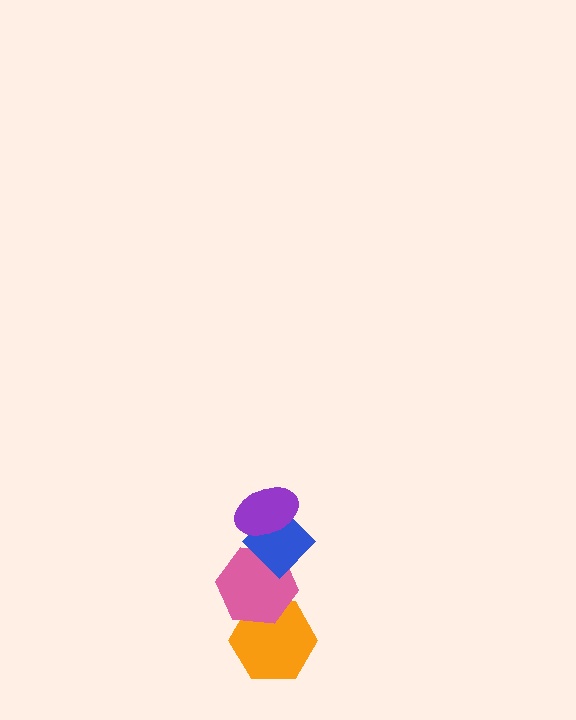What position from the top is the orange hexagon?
The orange hexagon is 4th from the top.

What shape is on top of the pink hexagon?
The blue diamond is on top of the pink hexagon.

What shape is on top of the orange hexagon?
The pink hexagon is on top of the orange hexagon.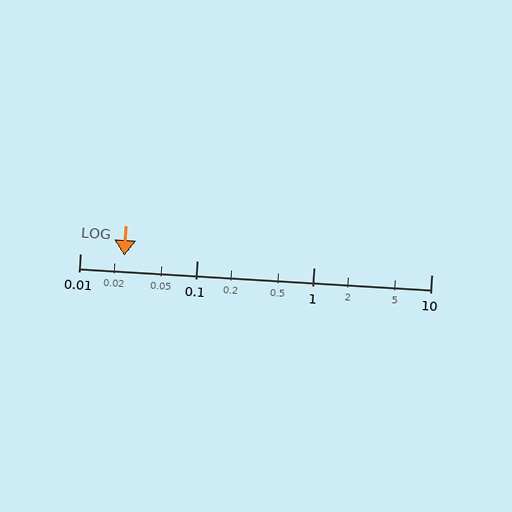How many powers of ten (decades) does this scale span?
The scale spans 3 decades, from 0.01 to 10.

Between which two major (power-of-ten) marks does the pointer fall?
The pointer is between 0.01 and 0.1.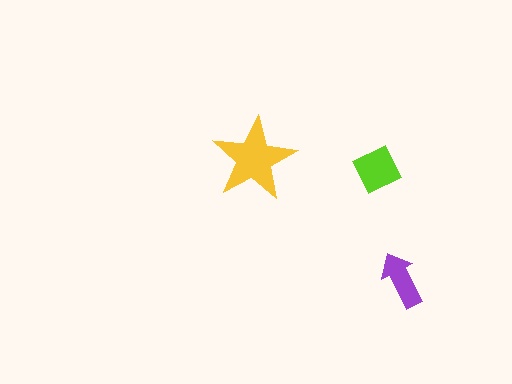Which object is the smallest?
The purple arrow.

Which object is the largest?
The yellow star.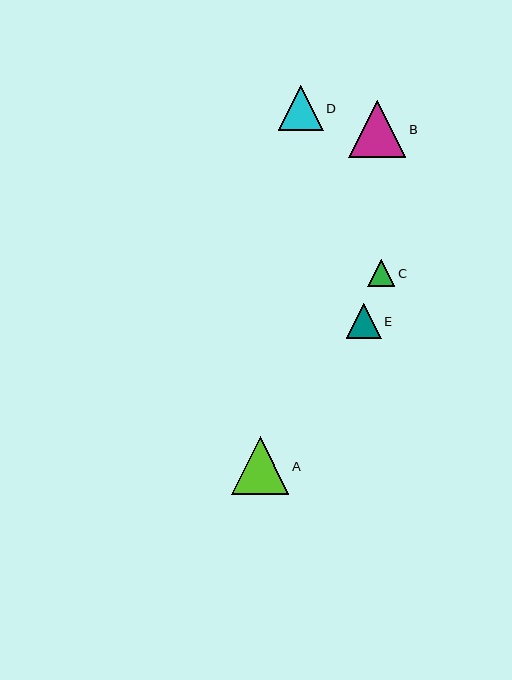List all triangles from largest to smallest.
From largest to smallest: A, B, D, E, C.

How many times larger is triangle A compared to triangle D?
Triangle A is approximately 1.3 times the size of triangle D.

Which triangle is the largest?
Triangle A is the largest with a size of approximately 57 pixels.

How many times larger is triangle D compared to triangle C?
Triangle D is approximately 1.7 times the size of triangle C.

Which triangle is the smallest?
Triangle C is the smallest with a size of approximately 27 pixels.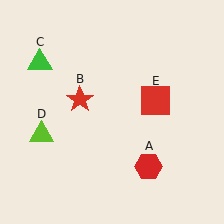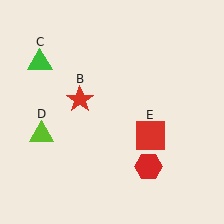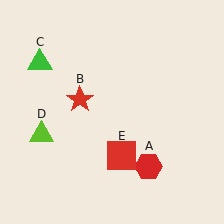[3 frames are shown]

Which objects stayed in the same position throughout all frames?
Red hexagon (object A) and red star (object B) and green triangle (object C) and lime triangle (object D) remained stationary.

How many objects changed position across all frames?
1 object changed position: red square (object E).